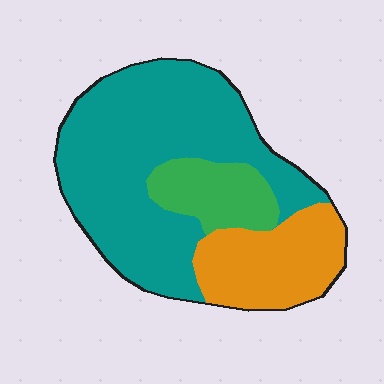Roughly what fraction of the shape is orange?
Orange takes up about one quarter (1/4) of the shape.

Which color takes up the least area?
Green, at roughly 15%.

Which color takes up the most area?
Teal, at roughly 60%.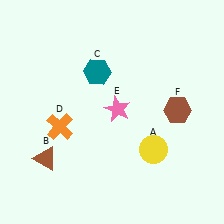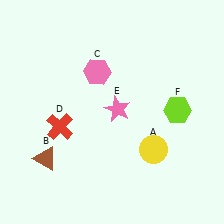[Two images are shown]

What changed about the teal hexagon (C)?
In Image 1, C is teal. In Image 2, it changed to pink.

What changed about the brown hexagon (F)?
In Image 1, F is brown. In Image 2, it changed to lime.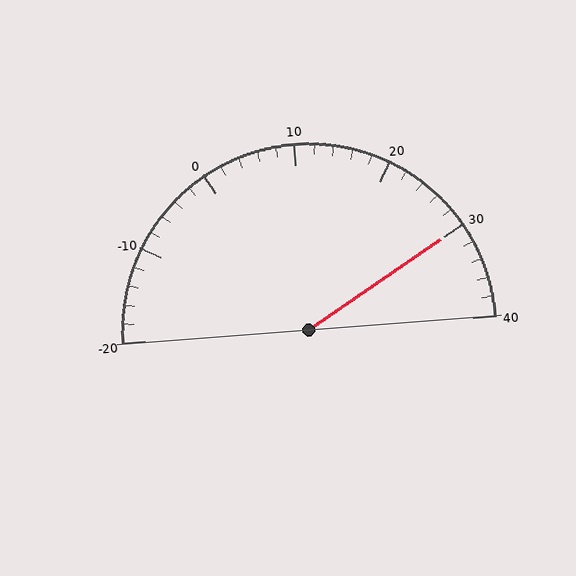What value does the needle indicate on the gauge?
The needle indicates approximately 30.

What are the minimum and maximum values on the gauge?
The gauge ranges from -20 to 40.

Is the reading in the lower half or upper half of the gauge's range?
The reading is in the upper half of the range (-20 to 40).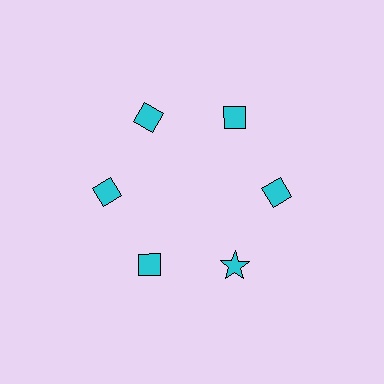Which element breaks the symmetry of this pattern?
The cyan star at roughly the 5 o'clock position breaks the symmetry. All other shapes are cyan diamonds.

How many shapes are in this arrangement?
There are 6 shapes arranged in a ring pattern.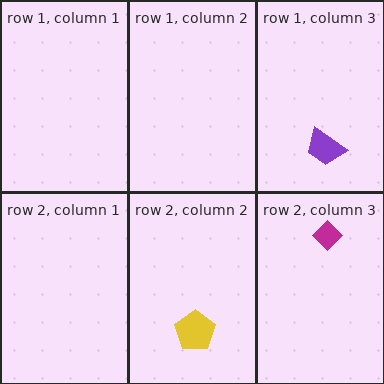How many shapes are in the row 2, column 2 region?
1.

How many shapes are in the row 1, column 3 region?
1.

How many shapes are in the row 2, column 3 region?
1.